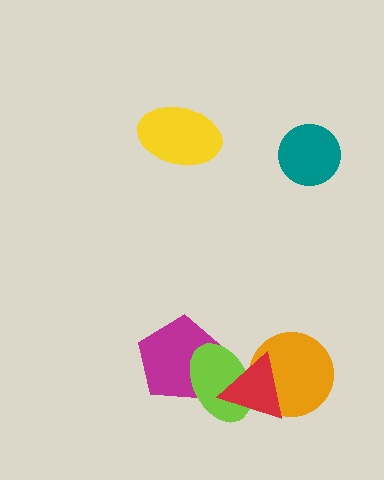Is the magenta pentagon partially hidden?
Yes, it is partially covered by another shape.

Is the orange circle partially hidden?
Yes, it is partially covered by another shape.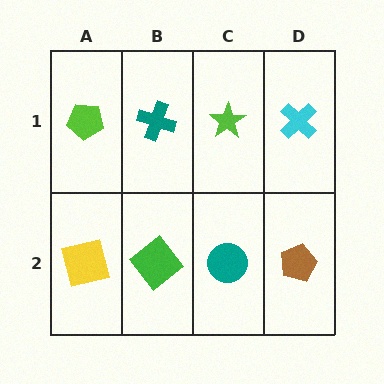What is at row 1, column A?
A lime pentagon.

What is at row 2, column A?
A yellow square.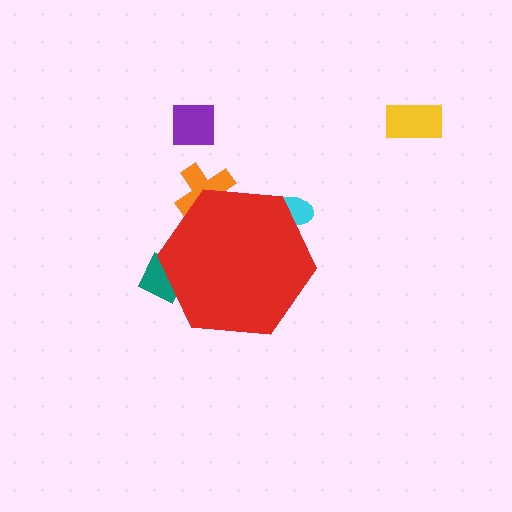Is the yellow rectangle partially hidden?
No, the yellow rectangle is fully visible.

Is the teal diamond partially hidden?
Yes, the teal diamond is partially hidden behind the red hexagon.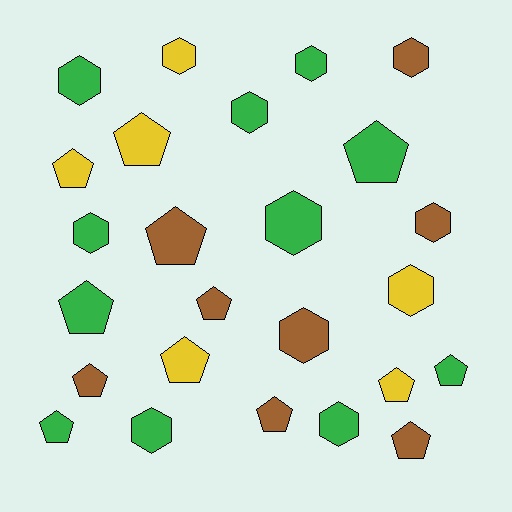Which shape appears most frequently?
Pentagon, with 13 objects.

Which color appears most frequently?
Green, with 11 objects.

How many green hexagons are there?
There are 7 green hexagons.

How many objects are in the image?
There are 25 objects.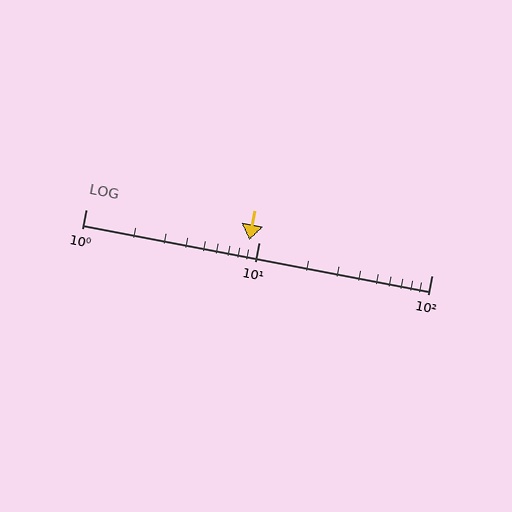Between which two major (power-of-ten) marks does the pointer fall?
The pointer is between 1 and 10.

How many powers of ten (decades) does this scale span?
The scale spans 2 decades, from 1 to 100.